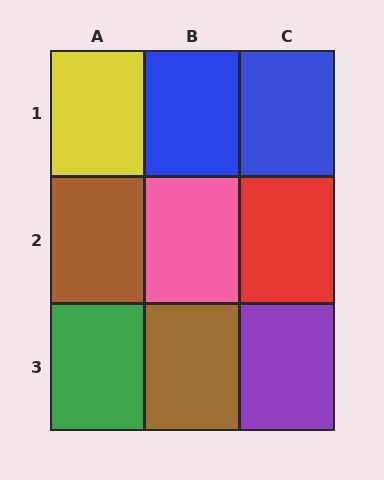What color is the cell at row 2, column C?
Red.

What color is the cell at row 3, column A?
Green.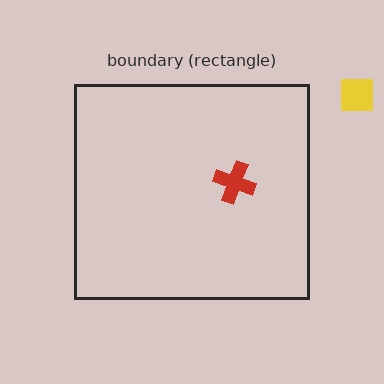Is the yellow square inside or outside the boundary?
Outside.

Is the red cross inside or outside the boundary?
Inside.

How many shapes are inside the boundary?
1 inside, 1 outside.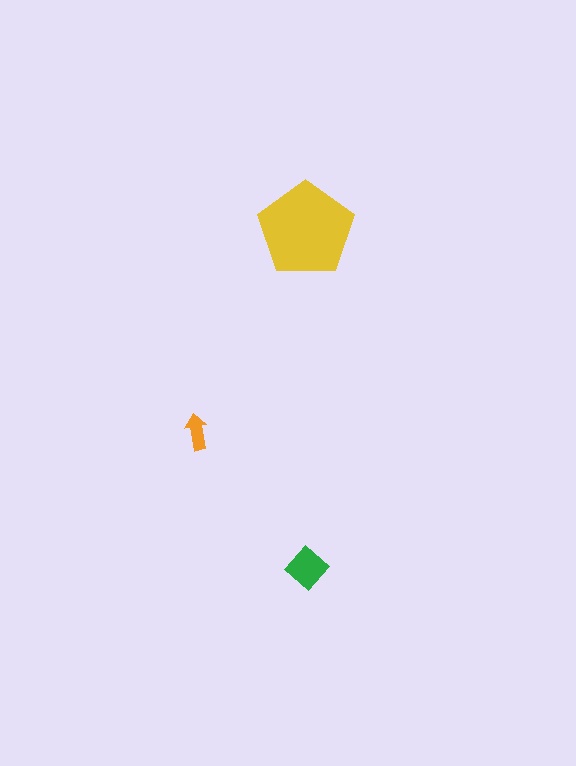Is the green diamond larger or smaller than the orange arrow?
Larger.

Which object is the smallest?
The orange arrow.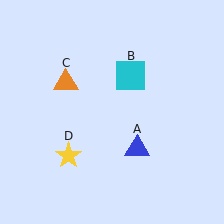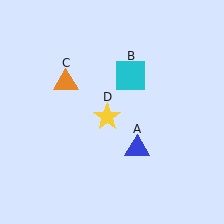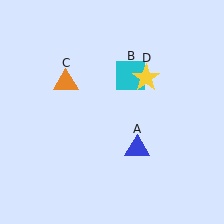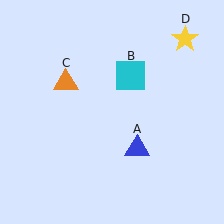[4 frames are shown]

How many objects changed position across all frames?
1 object changed position: yellow star (object D).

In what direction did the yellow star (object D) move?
The yellow star (object D) moved up and to the right.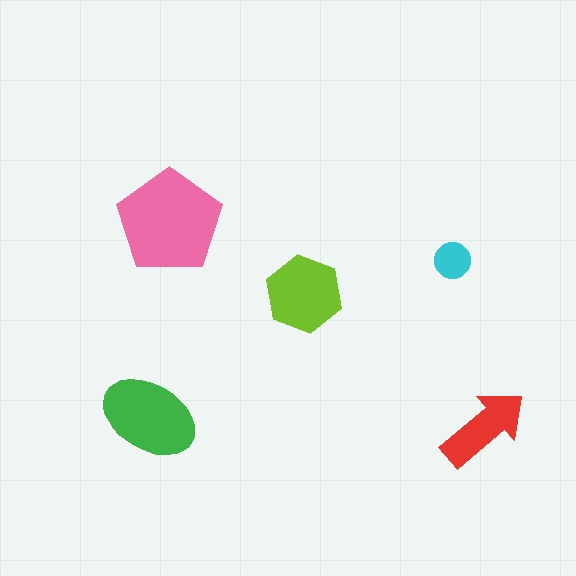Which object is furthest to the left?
The green ellipse is leftmost.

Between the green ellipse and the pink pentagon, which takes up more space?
The pink pentagon.